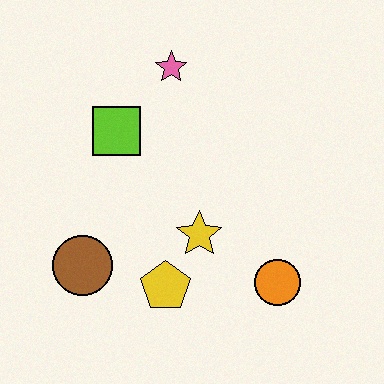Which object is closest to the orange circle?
The yellow star is closest to the orange circle.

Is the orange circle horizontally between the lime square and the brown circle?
No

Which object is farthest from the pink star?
The orange circle is farthest from the pink star.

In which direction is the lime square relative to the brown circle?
The lime square is above the brown circle.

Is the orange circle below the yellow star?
Yes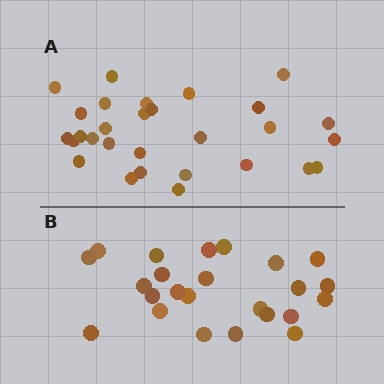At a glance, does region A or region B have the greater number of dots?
Region A (the top region) has more dots.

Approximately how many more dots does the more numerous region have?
Region A has about 5 more dots than region B.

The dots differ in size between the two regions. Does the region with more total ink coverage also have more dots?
No. Region B has more total ink coverage because its dots are larger, but region A actually contains more individual dots. Total area can be misleading — the number of items is what matters here.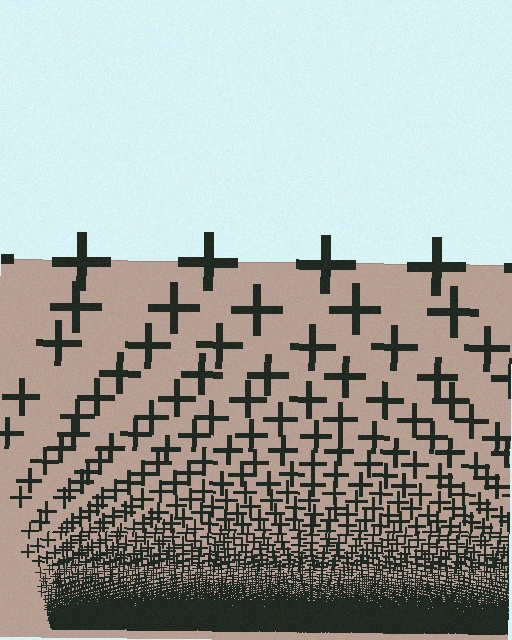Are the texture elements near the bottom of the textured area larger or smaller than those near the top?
Smaller. The gradient is inverted — elements near the bottom are smaller and denser.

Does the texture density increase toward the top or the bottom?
Density increases toward the bottom.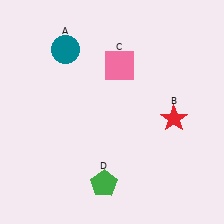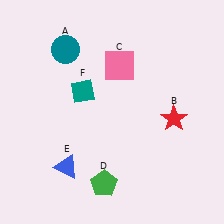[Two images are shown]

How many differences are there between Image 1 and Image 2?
There are 2 differences between the two images.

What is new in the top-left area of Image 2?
A teal diamond (F) was added in the top-left area of Image 2.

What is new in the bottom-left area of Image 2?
A blue triangle (E) was added in the bottom-left area of Image 2.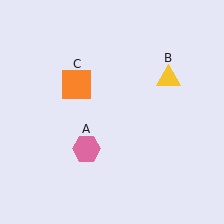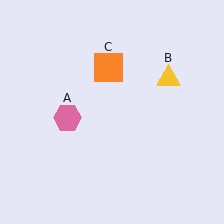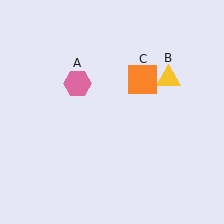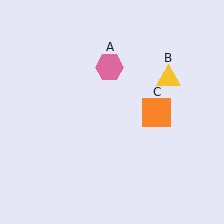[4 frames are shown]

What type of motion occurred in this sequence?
The pink hexagon (object A), orange square (object C) rotated clockwise around the center of the scene.